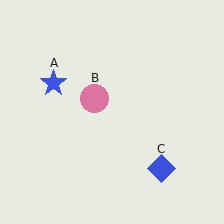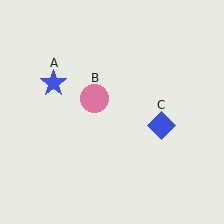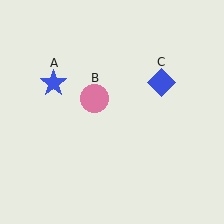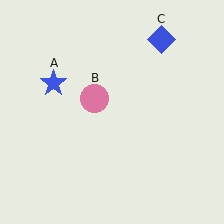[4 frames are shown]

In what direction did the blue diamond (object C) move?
The blue diamond (object C) moved up.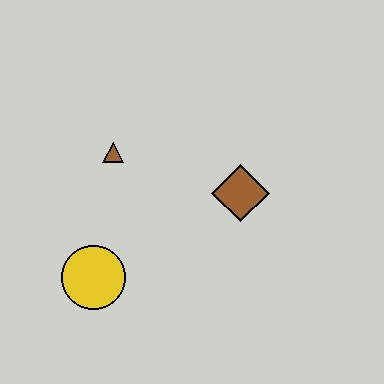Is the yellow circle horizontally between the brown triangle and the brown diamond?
No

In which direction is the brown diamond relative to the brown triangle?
The brown diamond is to the right of the brown triangle.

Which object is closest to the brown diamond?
The brown triangle is closest to the brown diamond.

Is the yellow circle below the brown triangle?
Yes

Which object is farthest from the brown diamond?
The yellow circle is farthest from the brown diamond.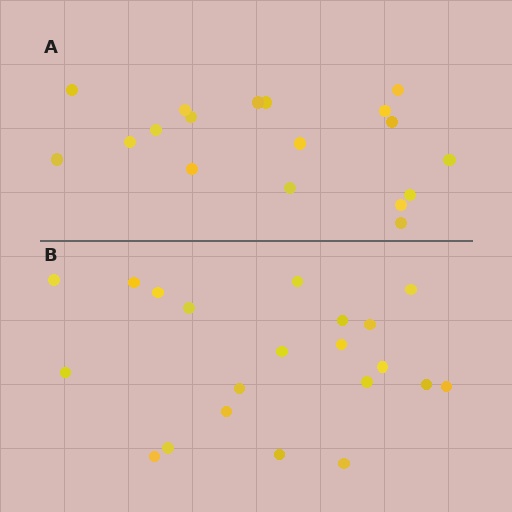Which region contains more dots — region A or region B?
Region B (the bottom region) has more dots.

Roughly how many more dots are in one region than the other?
Region B has just a few more — roughly 2 or 3 more dots than region A.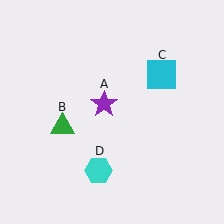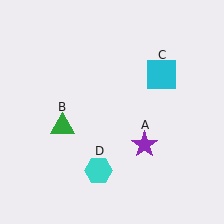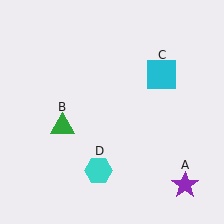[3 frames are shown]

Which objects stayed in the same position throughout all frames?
Green triangle (object B) and cyan square (object C) and cyan hexagon (object D) remained stationary.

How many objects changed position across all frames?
1 object changed position: purple star (object A).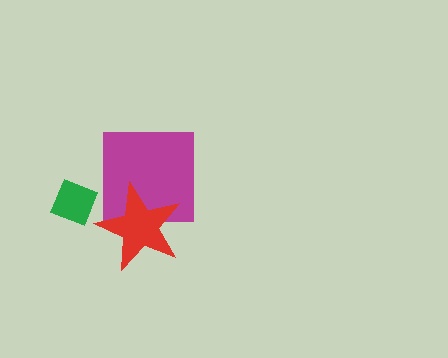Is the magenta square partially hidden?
Yes, it is partially covered by another shape.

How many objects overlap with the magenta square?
1 object overlaps with the magenta square.